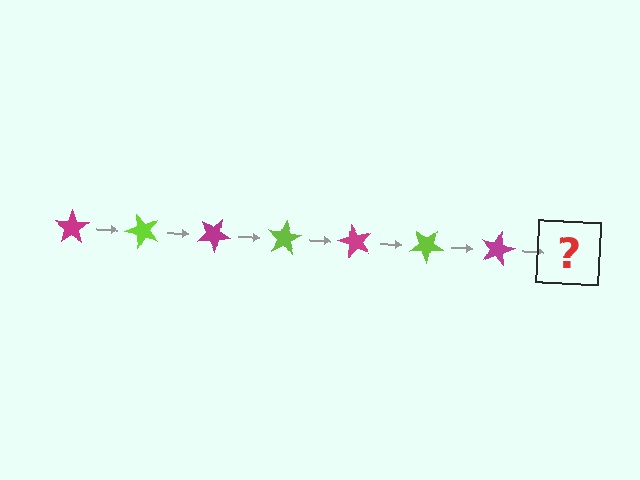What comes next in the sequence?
The next element should be a lime star, rotated 350 degrees from the start.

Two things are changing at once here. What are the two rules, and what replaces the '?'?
The two rules are that it rotates 50 degrees each step and the color cycles through magenta and lime. The '?' should be a lime star, rotated 350 degrees from the start.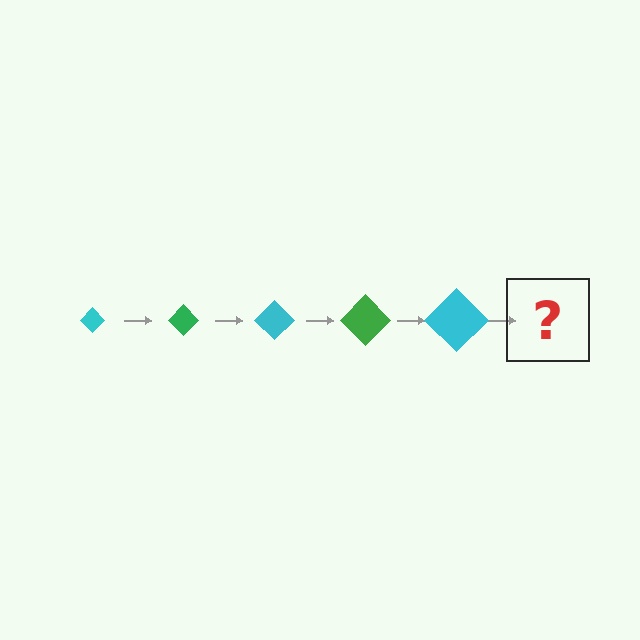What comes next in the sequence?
The next element should be a green diamond, larger than the previous one.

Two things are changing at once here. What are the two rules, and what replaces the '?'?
The two rules are that the diamond grows larger each step and the color cycles through cyan and green. The '?' should be a green diamond, larger than the previous one.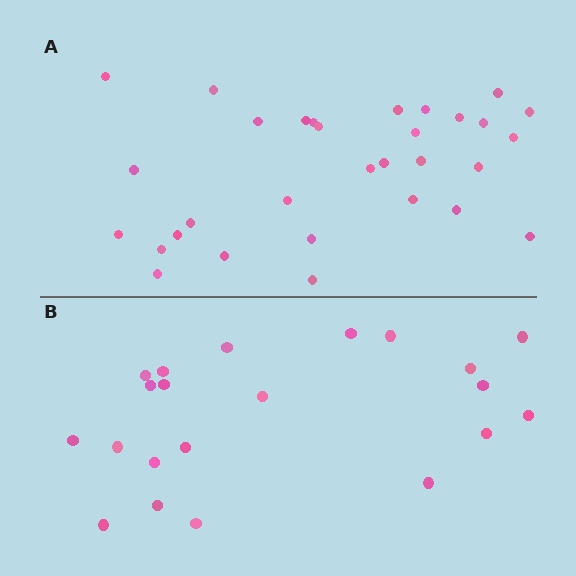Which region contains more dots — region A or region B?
Region A (the top region) has more dots.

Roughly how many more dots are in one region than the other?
Region A has roughly 10 or so more dots than region B.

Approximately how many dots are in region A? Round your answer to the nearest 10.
About 30 dots. (The exact count is 31, which rounds to 30.)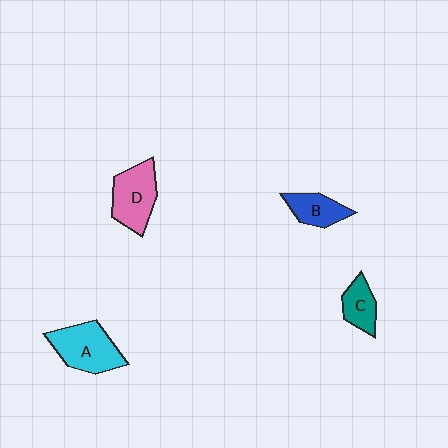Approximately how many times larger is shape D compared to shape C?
Approximately 1.7 times.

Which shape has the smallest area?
Shape C (teal).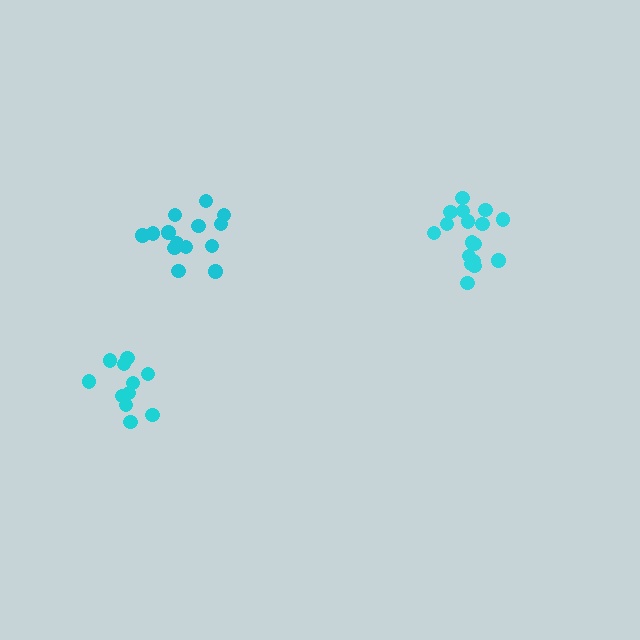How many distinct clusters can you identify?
There are 3 distinct clusters.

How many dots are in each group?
Group 1: 17 dots, Group 2: 11 dots, Group 3: 15 dots (43 total).